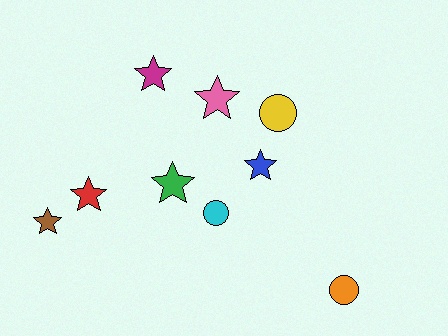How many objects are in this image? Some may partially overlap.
There are 9 objects.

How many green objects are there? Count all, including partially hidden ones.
There is 1 green object.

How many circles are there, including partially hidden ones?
There are 3 circles.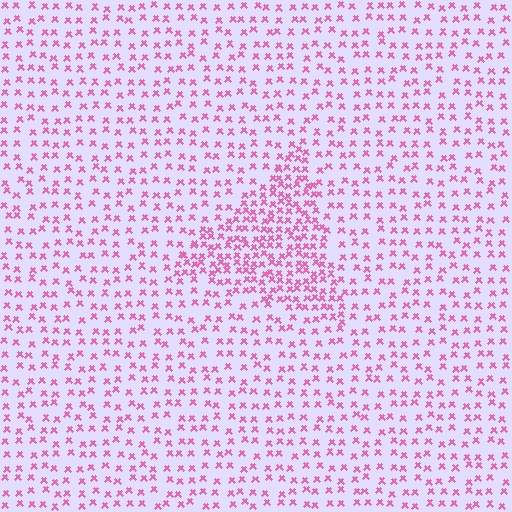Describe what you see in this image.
The image contains small pink elements arranged at two different densities. A triangle-shaped region is visible where the elements are more densely packed than the surrounding area.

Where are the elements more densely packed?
The elements are more densely packed inside the triangle boundary.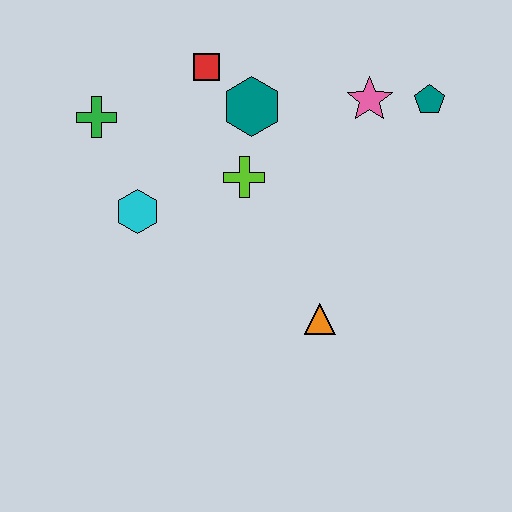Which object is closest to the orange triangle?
The lime cross is closest to the orange triangle.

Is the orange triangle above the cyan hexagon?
No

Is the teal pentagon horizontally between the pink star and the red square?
No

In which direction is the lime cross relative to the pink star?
The lime cross is to the left of the pink star.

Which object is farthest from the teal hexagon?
The orange triangle is farthest from the teal hexagon.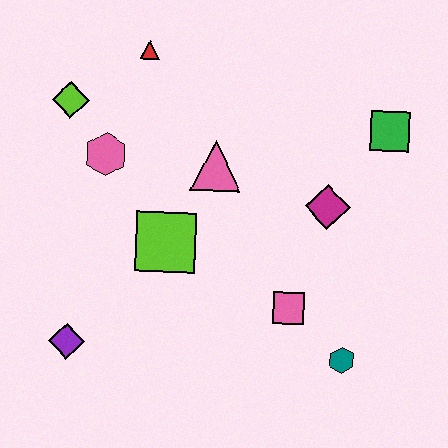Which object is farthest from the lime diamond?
The teal hexagon is farthest from the lime diamond.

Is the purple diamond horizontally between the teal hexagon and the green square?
No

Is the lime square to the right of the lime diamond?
Yes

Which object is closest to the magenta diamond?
The green square is closest to the magenta diamond.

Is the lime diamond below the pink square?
No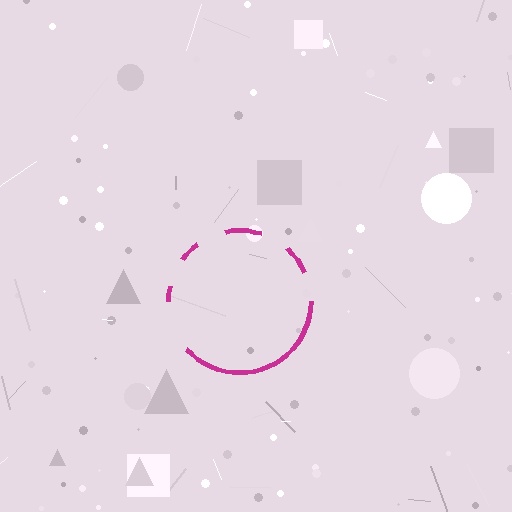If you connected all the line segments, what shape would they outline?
They would outline a circle.